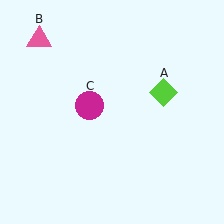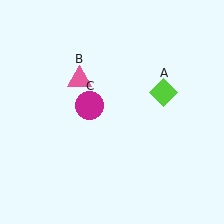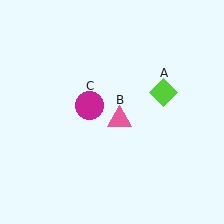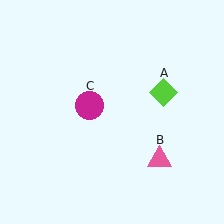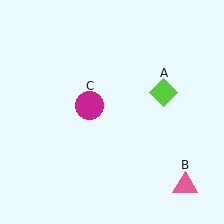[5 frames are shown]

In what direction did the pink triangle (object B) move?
The pink triangle (object B) moved down and to the right.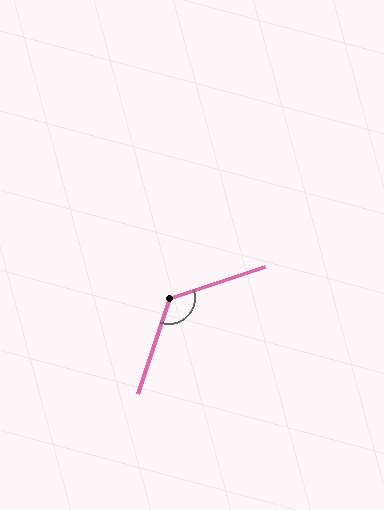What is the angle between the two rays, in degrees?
Approximately 126 degrees.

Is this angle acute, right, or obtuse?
It is obtuse.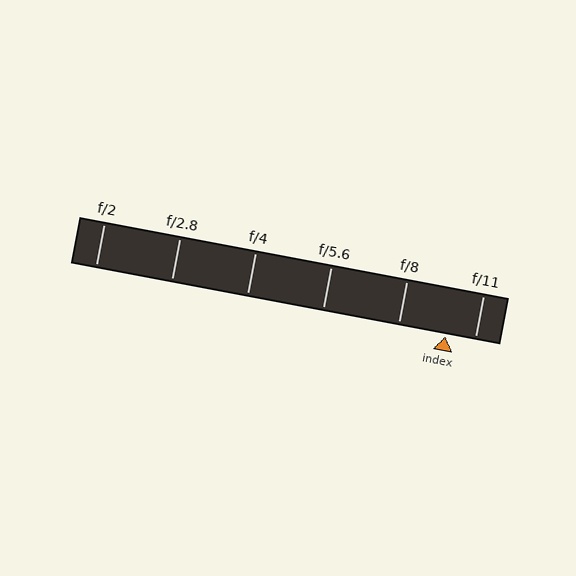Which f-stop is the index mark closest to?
The index mark is closest to f/11.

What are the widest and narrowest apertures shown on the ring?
The widest aperture shown is f/2 and the narrowest is f/11.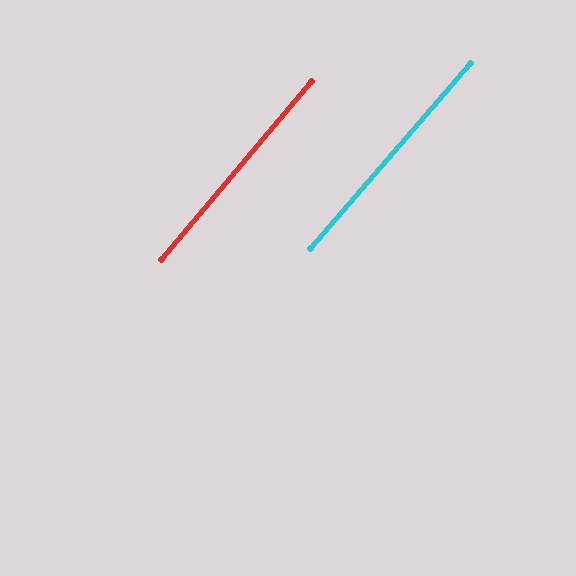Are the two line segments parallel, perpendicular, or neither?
Parallel — their directions differ by only 0.7°.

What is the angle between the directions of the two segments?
Approximately 1 degree.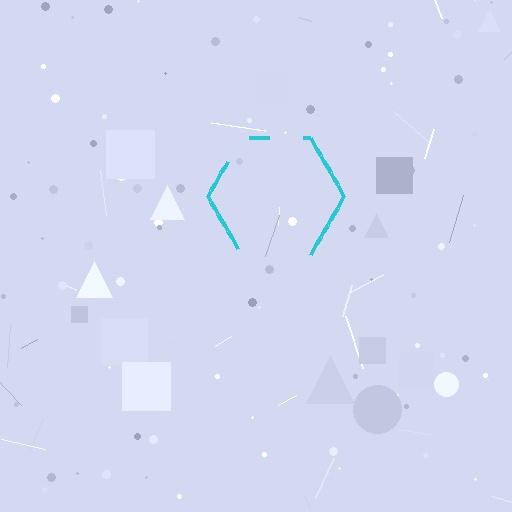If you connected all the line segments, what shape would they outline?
They would outline a hexagon.